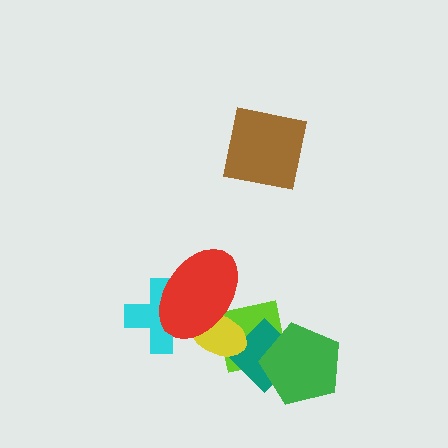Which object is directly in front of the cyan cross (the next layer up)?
The yellow ellipse is directly in front of the cyan cross.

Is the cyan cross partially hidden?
Yes, it is partially covered by another shape.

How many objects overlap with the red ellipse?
3 objects overlap with the red ellipse.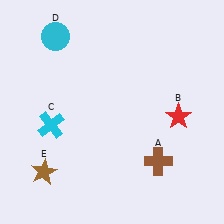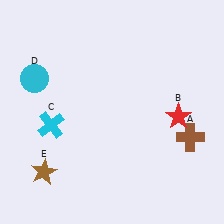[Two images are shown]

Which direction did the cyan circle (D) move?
The cyan circle (D) moved down.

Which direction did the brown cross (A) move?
The brown cross (A) moved right.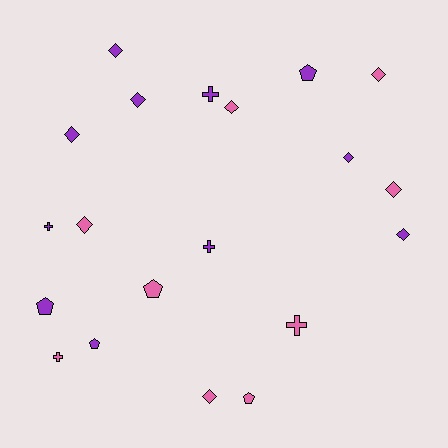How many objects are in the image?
There are 20 objects.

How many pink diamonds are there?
There are 5 pink diamonds.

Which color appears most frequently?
Purple, with 11 objects.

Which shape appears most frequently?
Diamond, with 10 objects.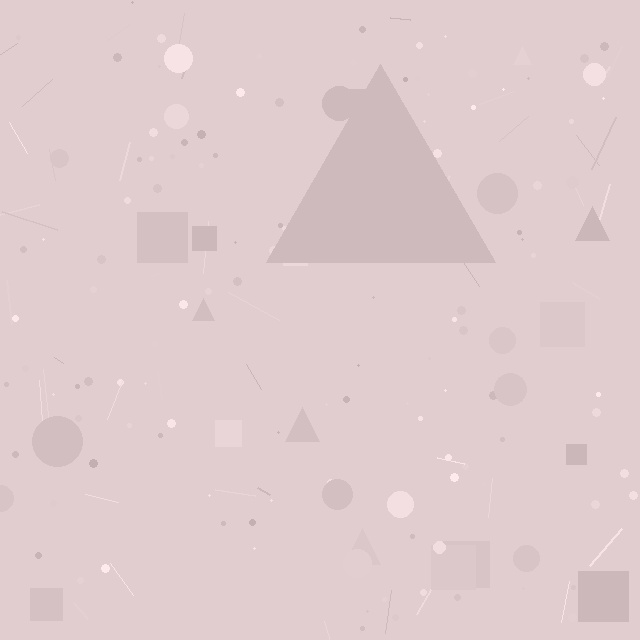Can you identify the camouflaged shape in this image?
The camouflaged shape is a triangle.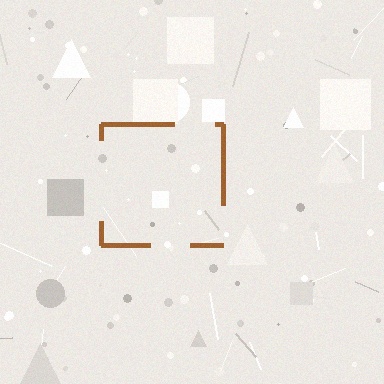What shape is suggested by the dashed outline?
The dashed outline suggests a square.